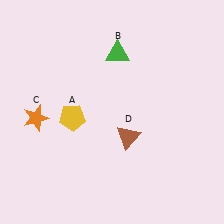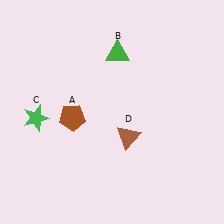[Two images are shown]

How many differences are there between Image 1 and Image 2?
There are 2 differences between the two images.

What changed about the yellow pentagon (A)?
In Image 1, A is yellow. In Image 2, it changed to brown.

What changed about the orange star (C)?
In Image 1, C is orange. In Image 2, it changed to green.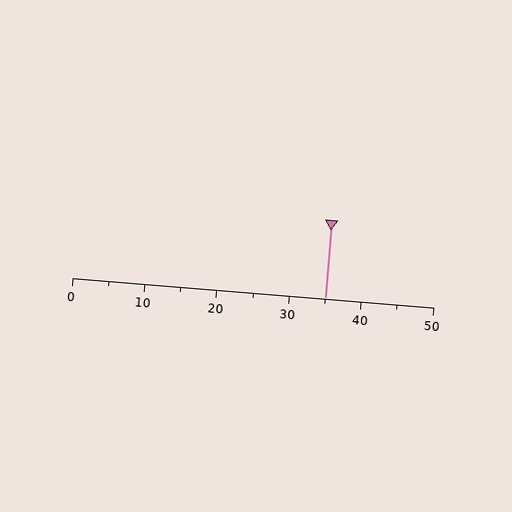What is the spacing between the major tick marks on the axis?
The major ticks are spaced 10 apart.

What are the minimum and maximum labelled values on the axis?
The axis runs from 0 to 50.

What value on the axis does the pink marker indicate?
The marker indicates approximately 35.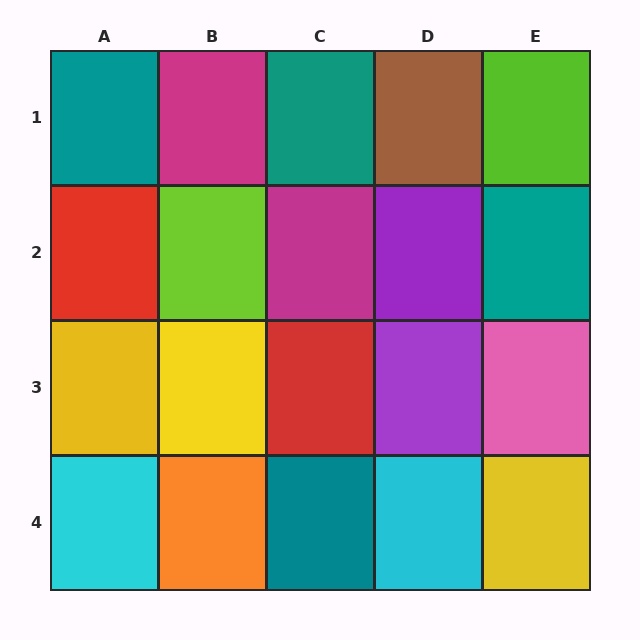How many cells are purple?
2 cells are purple.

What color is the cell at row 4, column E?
Yellow.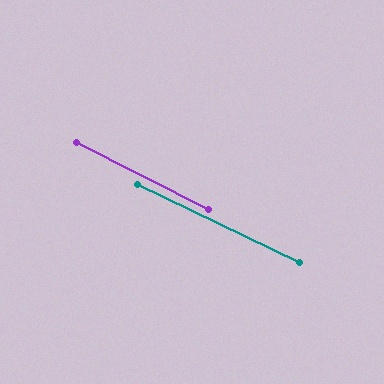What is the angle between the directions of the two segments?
Approximately 1 degree.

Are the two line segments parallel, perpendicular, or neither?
Parallel — their directions differ by only 1.4°.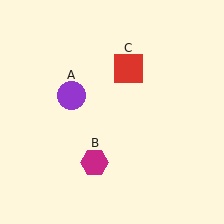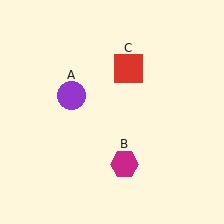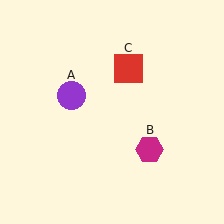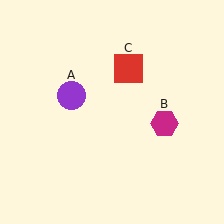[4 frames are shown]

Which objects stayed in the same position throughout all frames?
Purple circle (object A) and red square (object C) remained stationary.